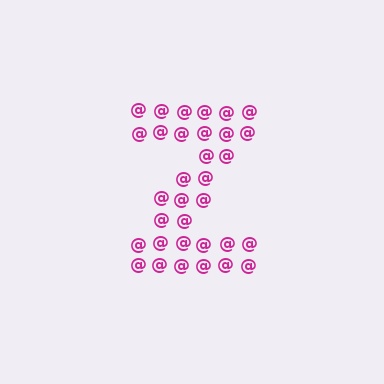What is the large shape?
The large shape is the letter Z.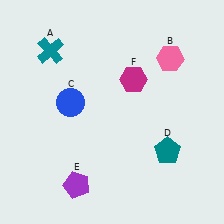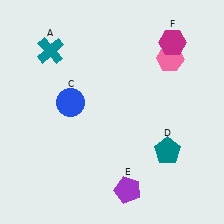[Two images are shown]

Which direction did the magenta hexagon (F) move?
The magenta hexagon (F) moved right.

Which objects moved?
The objects that moved are: the purple pentagon (E), the magenta hexagon (F).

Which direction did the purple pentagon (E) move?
The purple pentagon (E) moved right.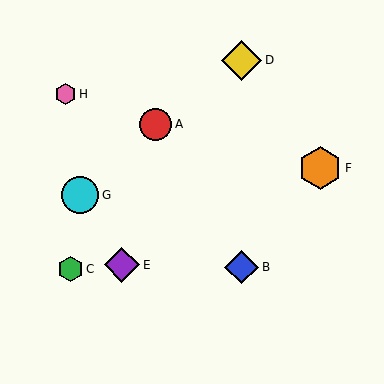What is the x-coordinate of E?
Object E is at x≈122.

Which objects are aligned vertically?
Objects B, D are aligned vertically.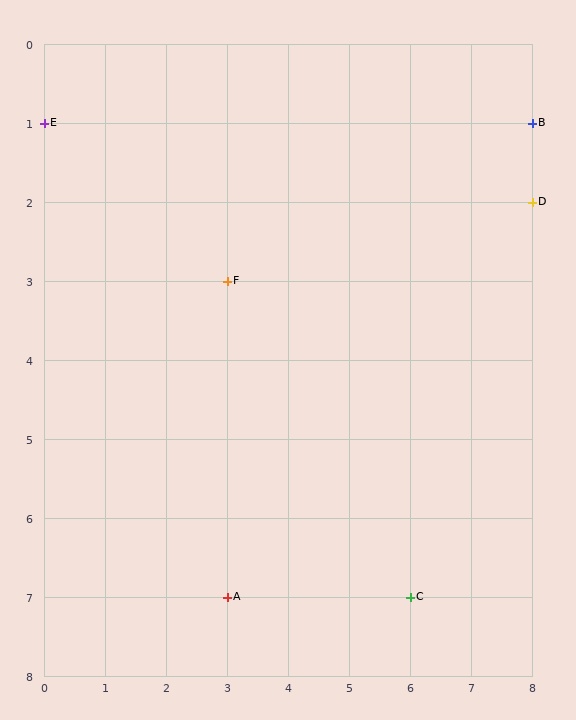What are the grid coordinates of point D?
Point D is at grid coordinates (8, 2).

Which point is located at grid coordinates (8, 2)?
Point D is at (8, 2).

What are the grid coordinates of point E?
Point E is at grid coordinates (0, 1).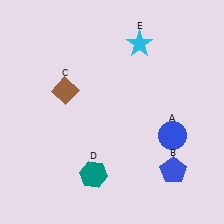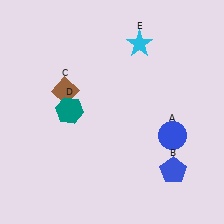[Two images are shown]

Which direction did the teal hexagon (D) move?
The teal hexagon (D) moved up.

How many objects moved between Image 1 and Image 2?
1 object moved between the two images.